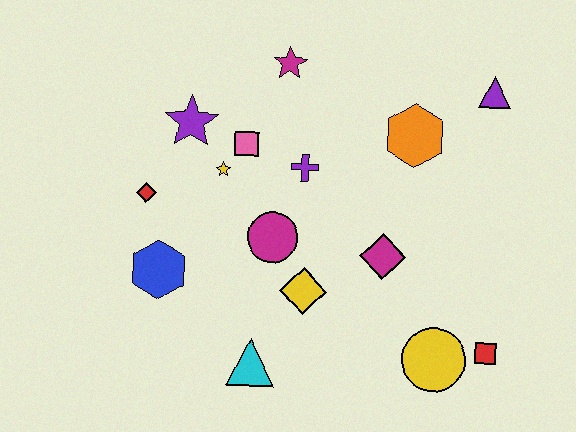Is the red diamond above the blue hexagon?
Yes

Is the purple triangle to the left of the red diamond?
No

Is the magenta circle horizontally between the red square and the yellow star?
Yes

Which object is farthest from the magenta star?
The red square is farthest from the magenta star.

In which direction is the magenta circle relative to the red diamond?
The magenta circle is to the right of the red diamond.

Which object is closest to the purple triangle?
The orange hexagon is closest to the purple triangle.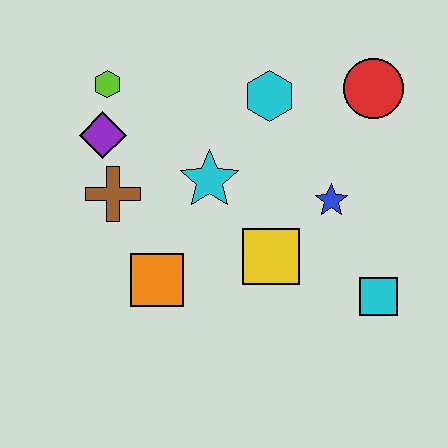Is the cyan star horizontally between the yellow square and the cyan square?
No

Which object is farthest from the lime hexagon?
The cyan square is farthest from the lime hexagon.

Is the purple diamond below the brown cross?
No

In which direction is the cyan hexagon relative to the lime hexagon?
The cyan hexagon is to the right of the lime hexagon.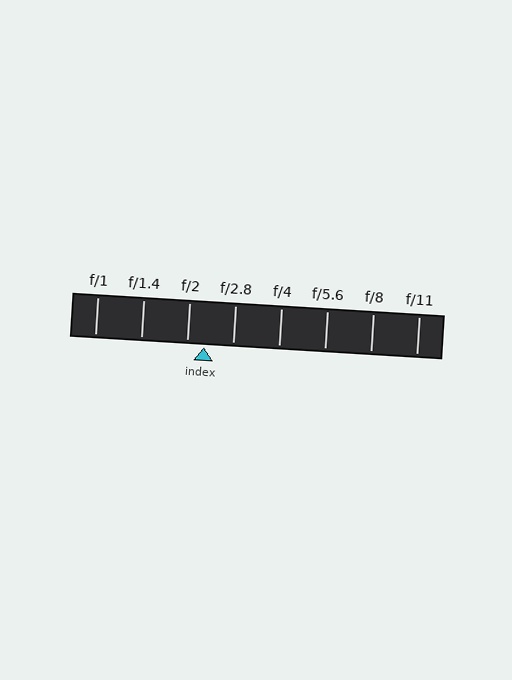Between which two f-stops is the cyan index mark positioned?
The index mark is between f/2 and f/2.8.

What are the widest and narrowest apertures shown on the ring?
The widest aperture shown is f/1 and the narrowest is f/11.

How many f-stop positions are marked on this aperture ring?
There are 8 f-stop positions marked.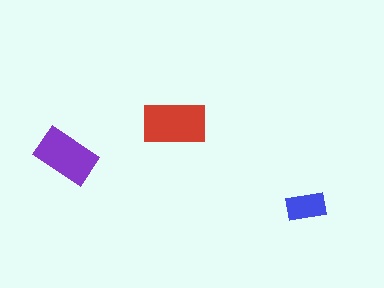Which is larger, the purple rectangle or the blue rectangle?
The purple one.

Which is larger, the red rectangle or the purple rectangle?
The red one.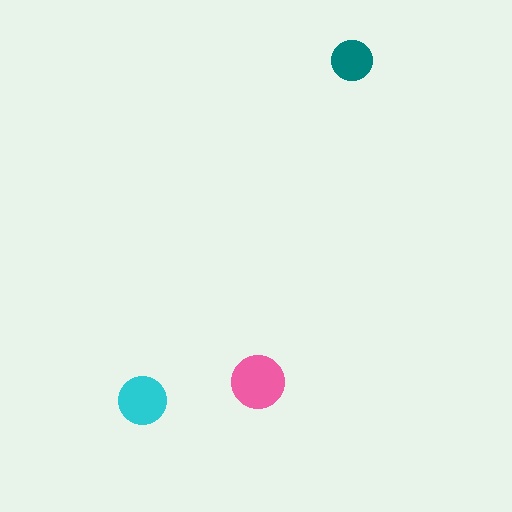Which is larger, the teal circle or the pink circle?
The pink one.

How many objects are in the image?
There are 3 objects in the image.